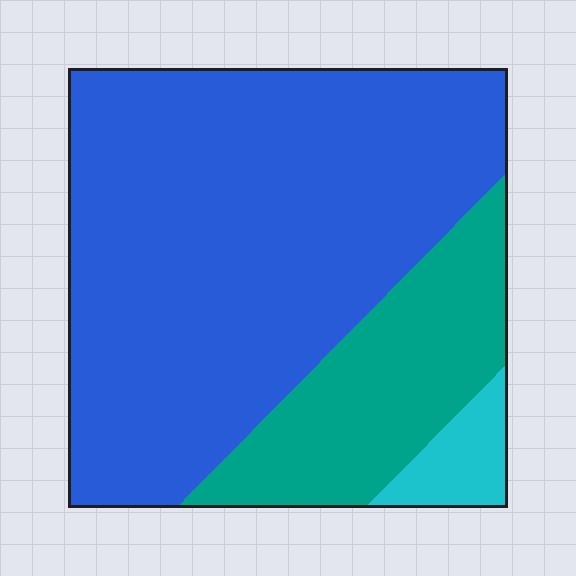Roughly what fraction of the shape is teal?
Teal covers around 25% of the shape.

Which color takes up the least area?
Cyan, at roughly 5%.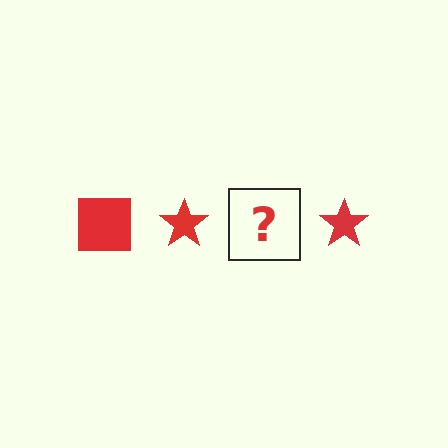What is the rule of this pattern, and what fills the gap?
The rule is that the pattern cycles through square, star shapes in red. The gap should be filled with a red square.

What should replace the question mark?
The question mark should be replaced with a red square.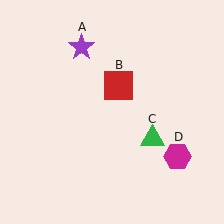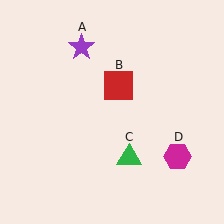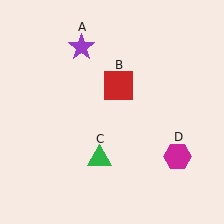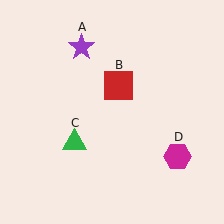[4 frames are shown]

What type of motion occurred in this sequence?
The green triangle (object C) rotated clockwise around the center of the scene.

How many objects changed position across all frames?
1 object changed position: green triangle (object C).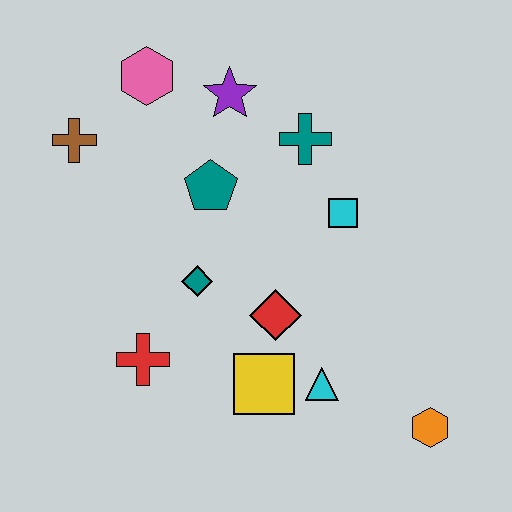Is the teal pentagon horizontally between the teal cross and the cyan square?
No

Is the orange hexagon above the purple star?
No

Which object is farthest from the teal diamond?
The orange hexagon is farthest from the teal diamond.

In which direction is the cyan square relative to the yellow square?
The cyan square is above the yellow square.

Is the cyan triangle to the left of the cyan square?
Yes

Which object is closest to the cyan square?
The teal cross is closest to the cyan square.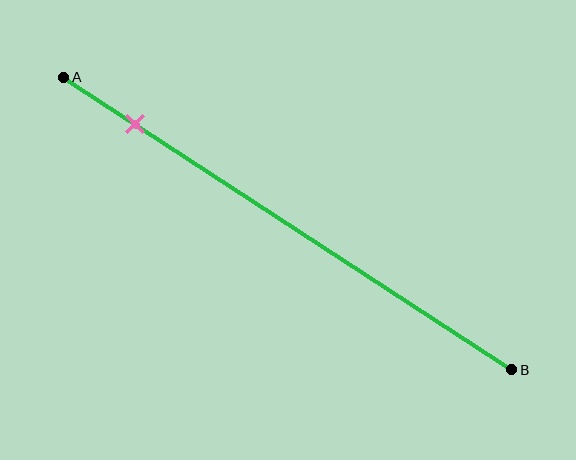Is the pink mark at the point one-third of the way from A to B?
No, the mark is at about 15% from A, not at the 33% one-third point.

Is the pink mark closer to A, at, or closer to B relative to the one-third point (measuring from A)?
The pink mark is closer to point A than the one-third point of segment AB.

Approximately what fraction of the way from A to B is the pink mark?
The pink mark is approximately 15% of the way from A to B.